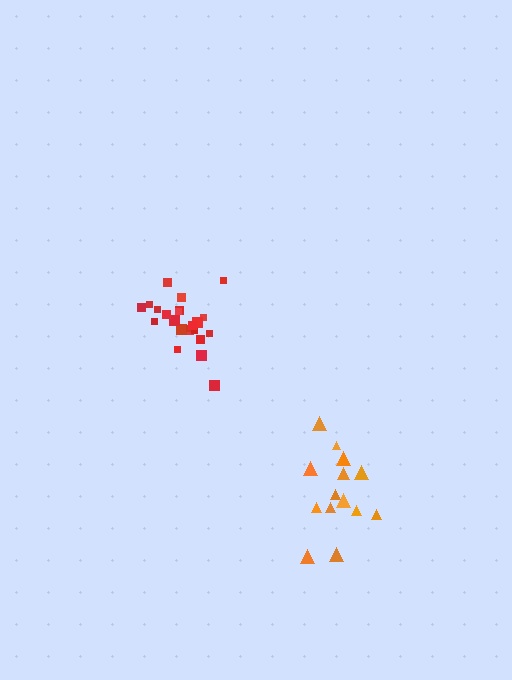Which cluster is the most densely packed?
Red.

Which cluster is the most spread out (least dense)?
Orange.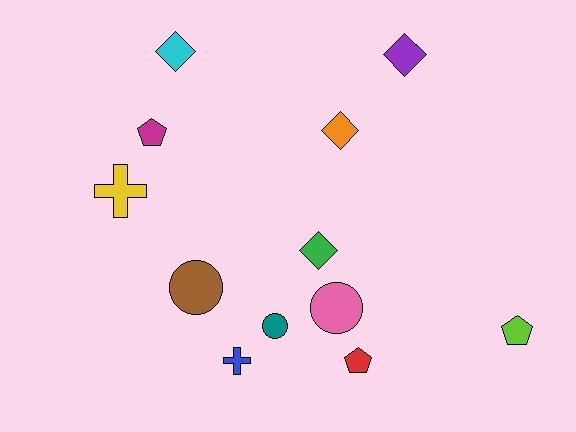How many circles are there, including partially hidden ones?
There are 3 circles.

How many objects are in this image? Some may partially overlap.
There are 12 objects.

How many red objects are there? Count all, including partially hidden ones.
There is 1 red object.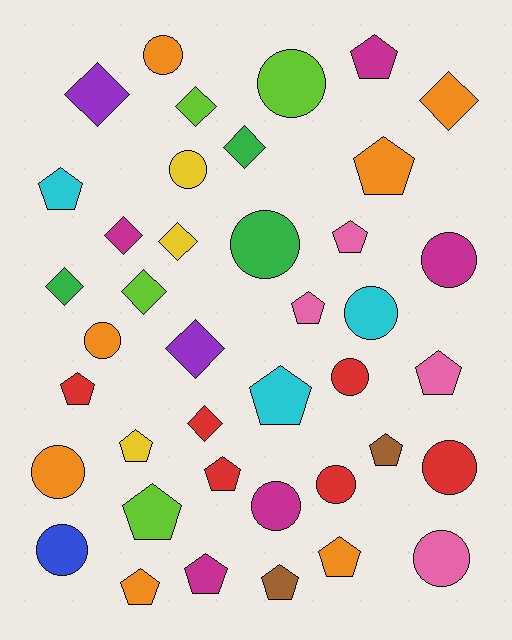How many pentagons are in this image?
There are 16 pentagons.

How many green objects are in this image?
There are 3 green objects.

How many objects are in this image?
There are 40 objects.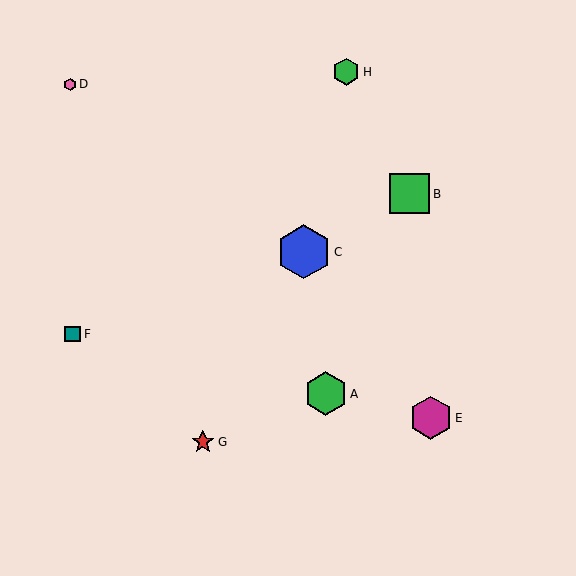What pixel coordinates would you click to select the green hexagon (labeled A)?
Click at (326, 394) to select the green hexagon A.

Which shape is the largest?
The blue hexagon (labeled C) is the largest.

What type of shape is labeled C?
Shape C is a blue hexagon.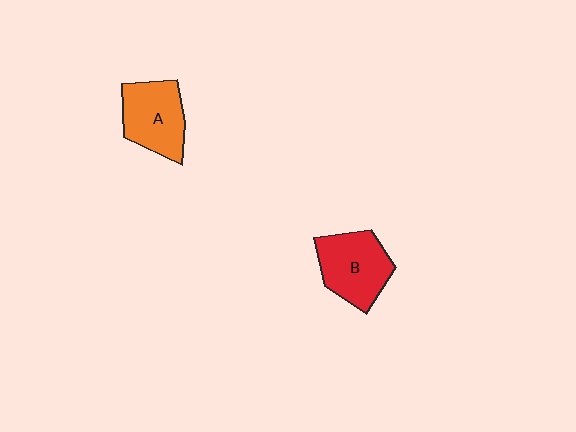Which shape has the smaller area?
Shape A (orange).